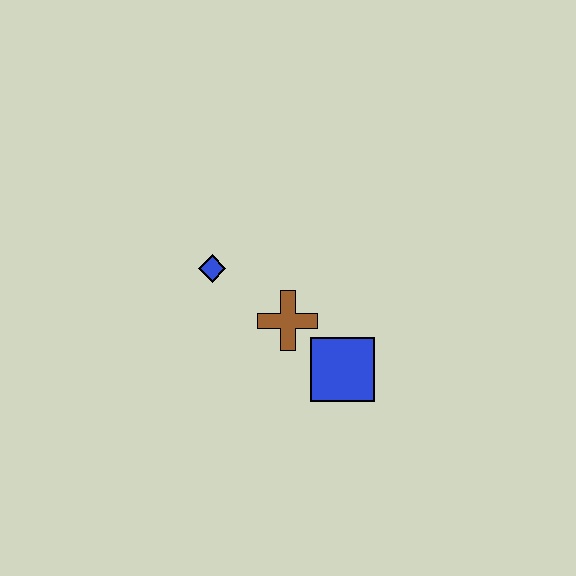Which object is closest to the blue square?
The brown cross is closest to the blue square.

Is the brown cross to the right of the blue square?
No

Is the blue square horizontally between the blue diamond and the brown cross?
No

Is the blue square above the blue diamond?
No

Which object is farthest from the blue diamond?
The blue square is farthest from the blue diamond.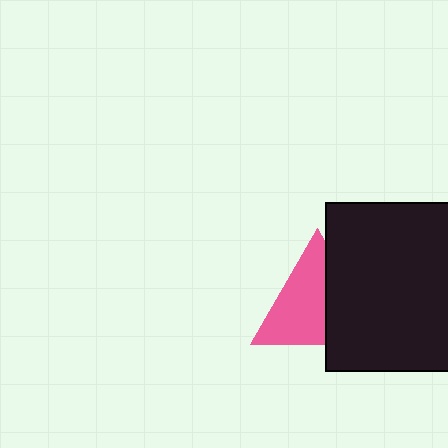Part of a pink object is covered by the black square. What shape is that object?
It is a triangle.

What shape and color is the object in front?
The object in front is a black square.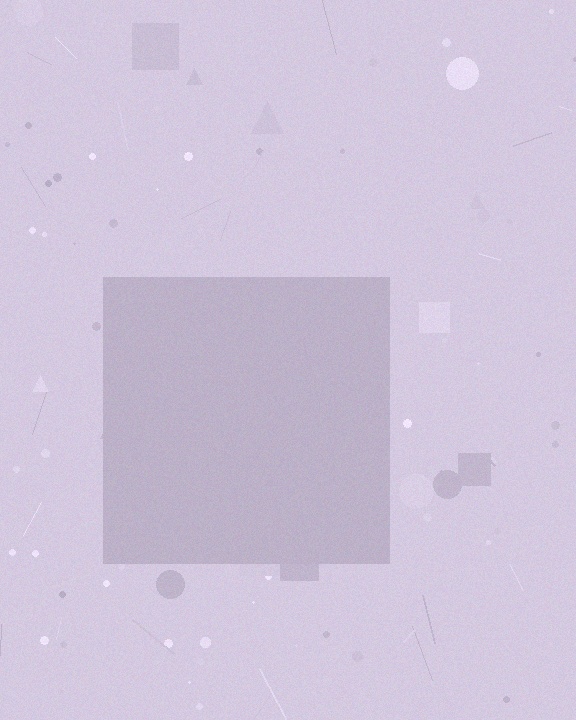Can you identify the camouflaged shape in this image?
The camouflaged shape is a square.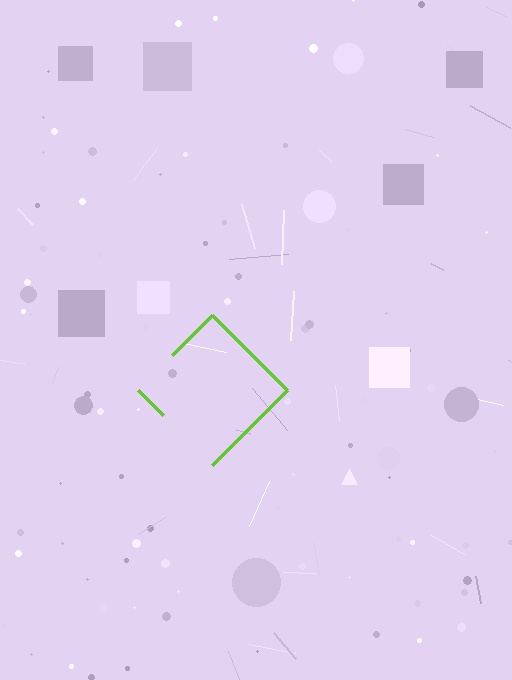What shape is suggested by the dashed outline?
The dashed outline suggests a diamond.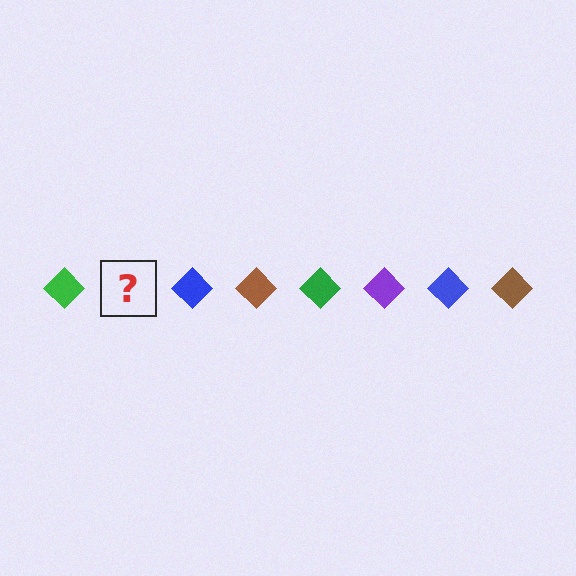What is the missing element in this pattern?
The missing element is a purple diamond.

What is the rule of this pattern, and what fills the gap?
The rule is that the pattern cycles through green, purple, blue, brown diamonds. The gap should be filled with a purple diamond.